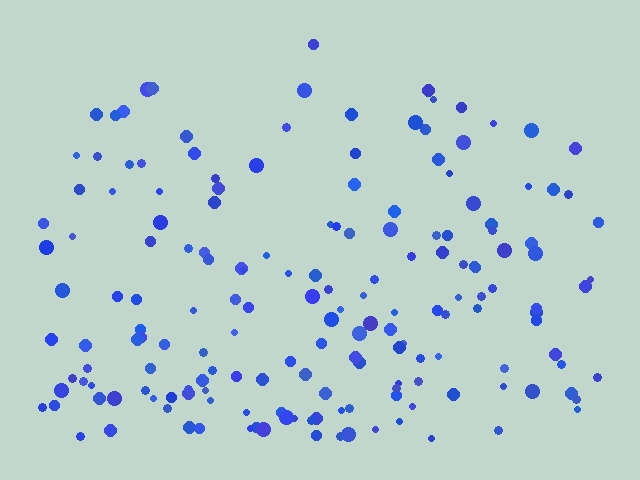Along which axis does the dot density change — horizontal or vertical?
Vertical.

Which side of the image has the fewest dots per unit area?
The top.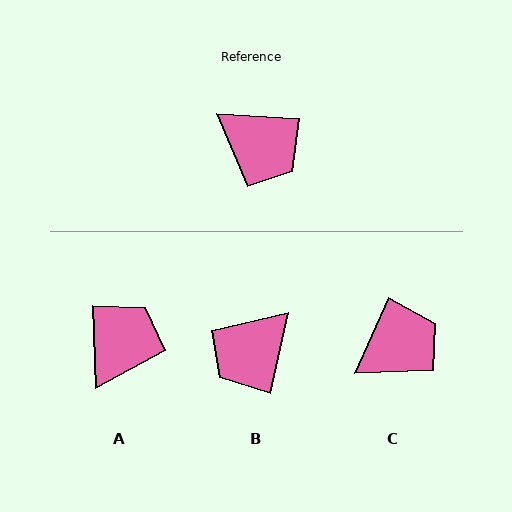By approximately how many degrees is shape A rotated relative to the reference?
Approximately 96 degrees counter-clockwise.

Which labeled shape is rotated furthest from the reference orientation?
B, about 99 degrees away.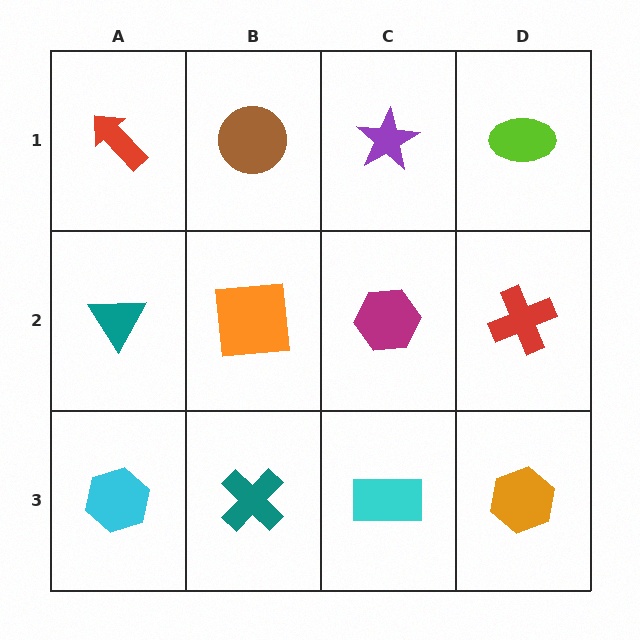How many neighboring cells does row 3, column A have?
2.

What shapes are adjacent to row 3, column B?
An orange square (row 2, column B), a cyan hexagon (row 3, column A), a cyan rectangle (row 3, column C).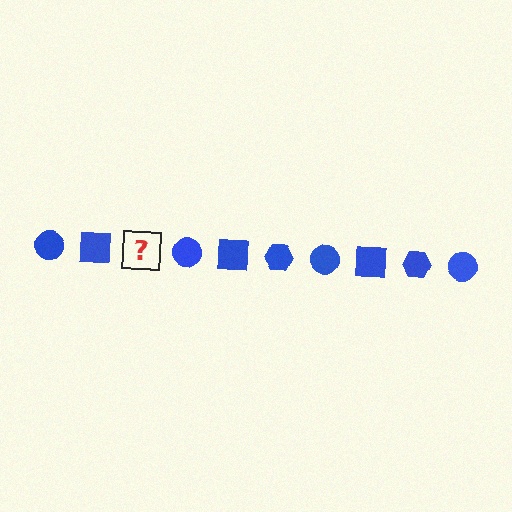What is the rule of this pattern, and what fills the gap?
The rule is that the pattern cycles through circle, square, hexagon shapes in blue. The gap should be filled with a blue hexagon.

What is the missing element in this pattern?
The missing element is a blue hexagon.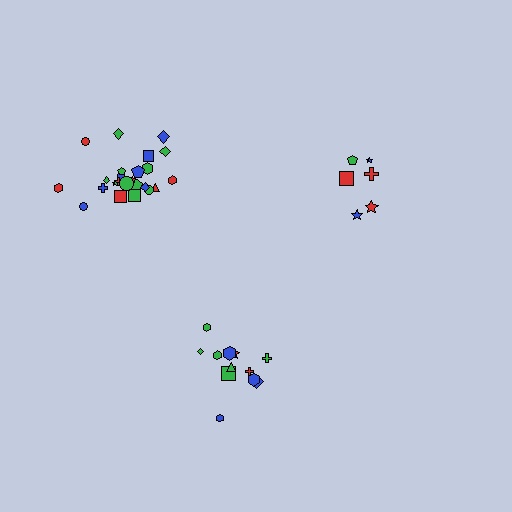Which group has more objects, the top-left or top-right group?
The top-left group.